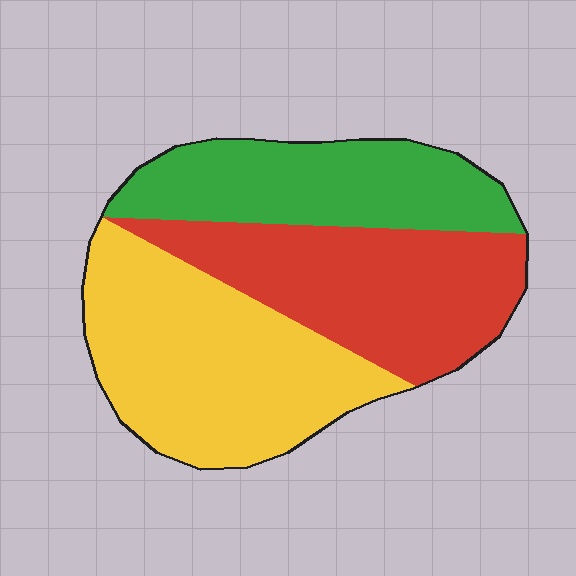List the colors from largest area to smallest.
From largest to smallest: yellow, red, green.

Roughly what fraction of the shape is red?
Red covers 34% of the shape.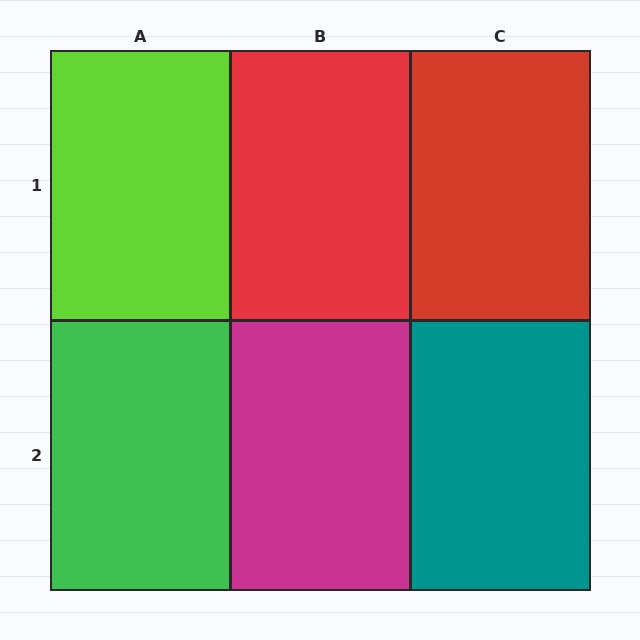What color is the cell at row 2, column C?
Teal.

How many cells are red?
2 cells are red.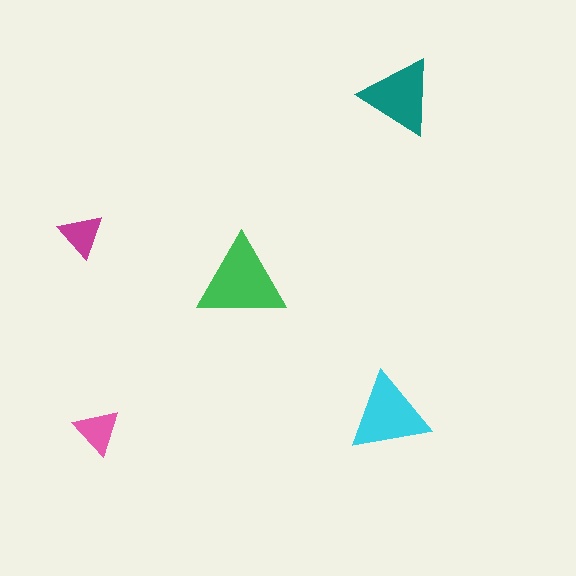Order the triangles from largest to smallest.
the green one, the cyan one, the teal one, the pink one, the magenta one.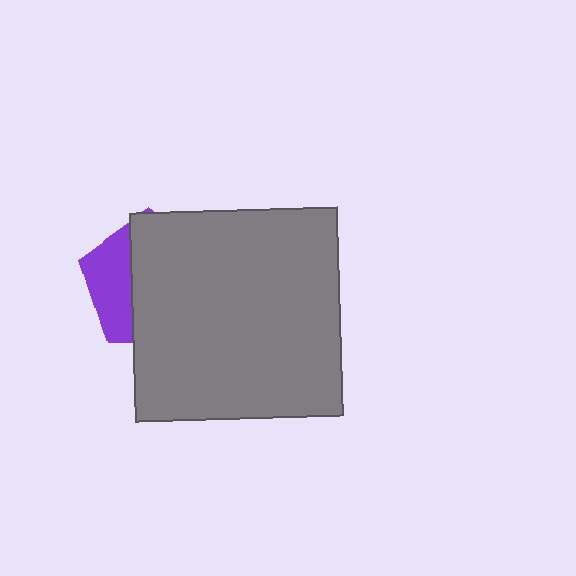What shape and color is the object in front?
The object in front is a gray rectangle.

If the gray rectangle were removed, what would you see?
You would see the complete purple pentagon.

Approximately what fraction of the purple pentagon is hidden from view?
Roughly 68% of the purple pentagon is hidden behind the gray rectangle.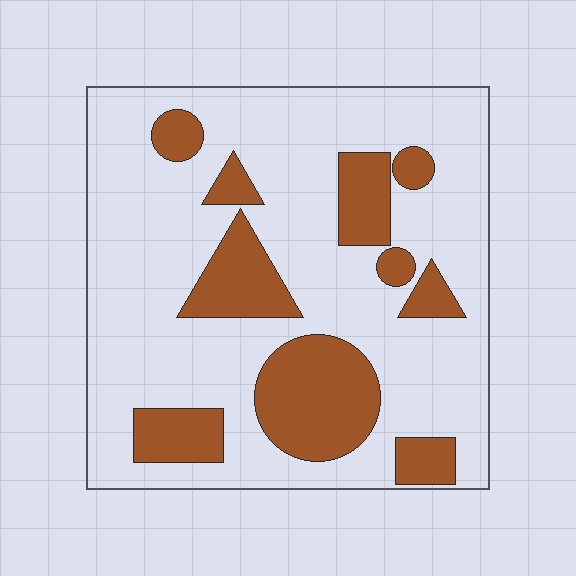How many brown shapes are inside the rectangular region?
10.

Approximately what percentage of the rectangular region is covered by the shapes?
Approximately 25%.